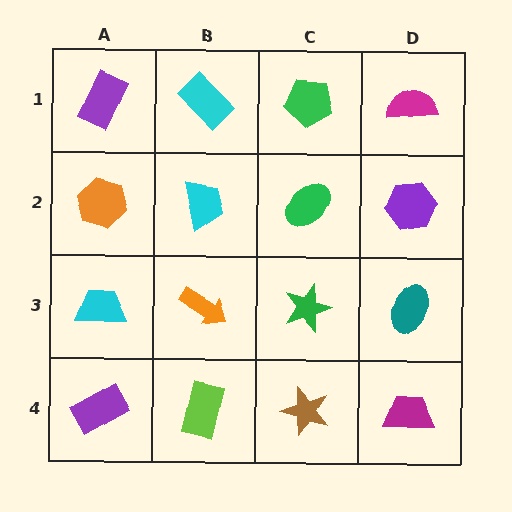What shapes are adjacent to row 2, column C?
A green pentagon (row 1, column C), a green star (row 3, column C), a cyan trapezoid (row 2, column B), a purple hexagon (row 2, column D).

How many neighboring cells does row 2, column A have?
3.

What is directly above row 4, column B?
An orange arrow.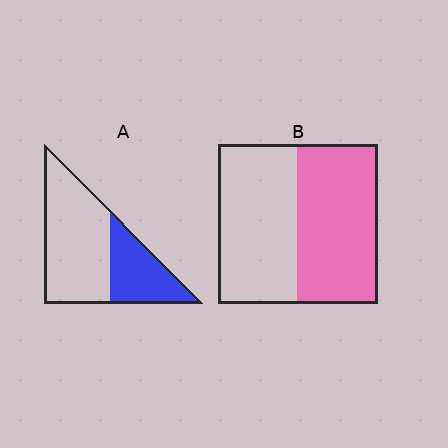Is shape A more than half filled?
No.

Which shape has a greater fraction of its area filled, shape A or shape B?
Shape B.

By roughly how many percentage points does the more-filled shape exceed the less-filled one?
By roughly 15 percentage points (B over A).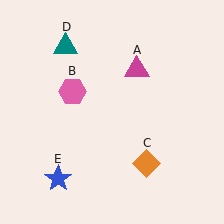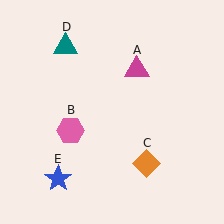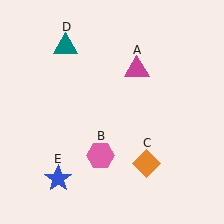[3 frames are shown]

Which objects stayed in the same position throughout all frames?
Magenta triangle (object A) and orange diamond (object C) and teal triangle (object D) and blue star (object E) remained stationary.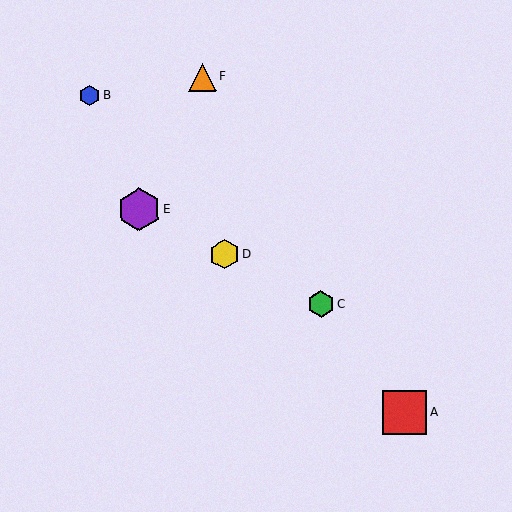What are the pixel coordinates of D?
Object D is at (225, 254).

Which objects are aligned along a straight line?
Objects C, D, E are aligned along a straight line.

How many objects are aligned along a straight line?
3 objects (C, D, E) are aligned along a straight line.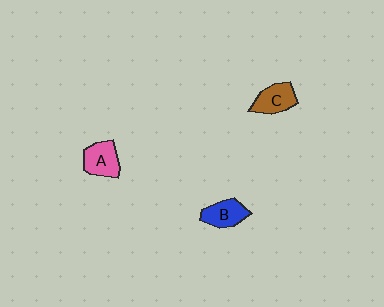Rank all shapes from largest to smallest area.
From largest to smallest: A (pink), C (brown), B (blue).